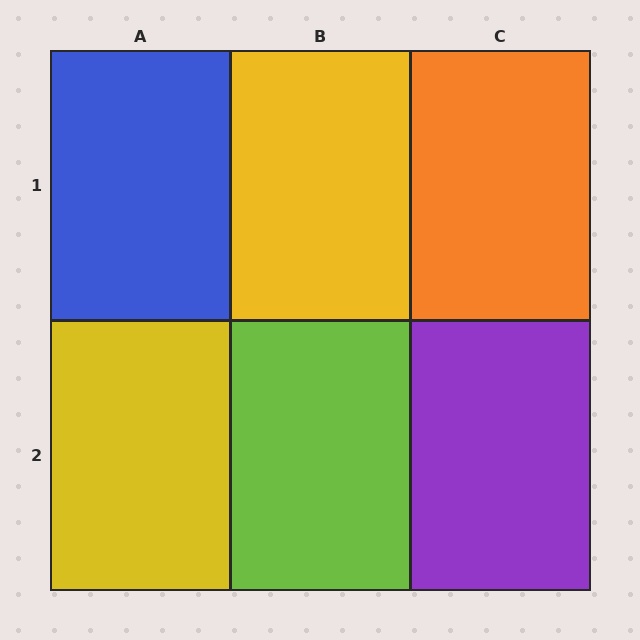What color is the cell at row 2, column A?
Yellow.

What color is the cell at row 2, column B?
Lime.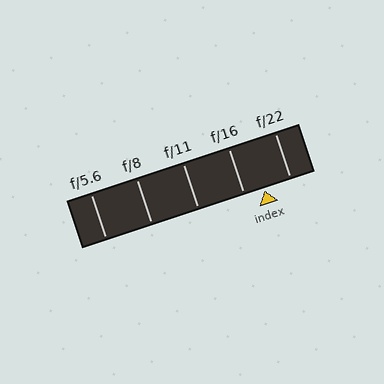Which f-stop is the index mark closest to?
The index mark is closest to f/16.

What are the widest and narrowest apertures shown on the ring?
The widest aperture shown is f/5.6 and the narrowest is f/22.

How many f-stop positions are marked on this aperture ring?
There are 5 f-stop positions marked.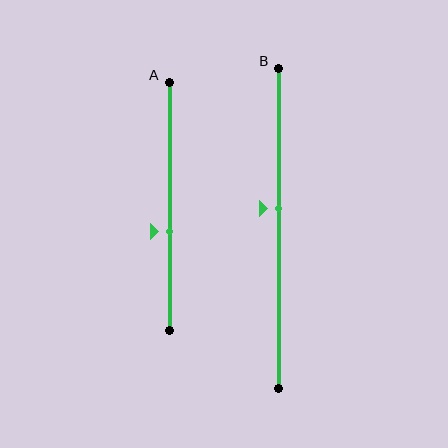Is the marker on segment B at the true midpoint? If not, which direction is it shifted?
No, the marker on segment B is shifted upward by about 6% of the segment length.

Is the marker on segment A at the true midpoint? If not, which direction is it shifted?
No, the marker on segment A is shifted downward by about 10% of the segment length.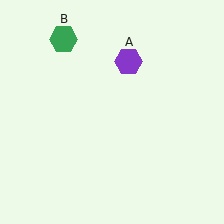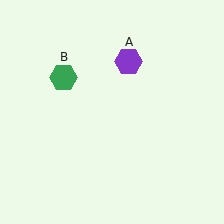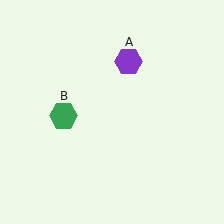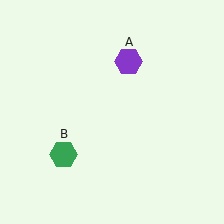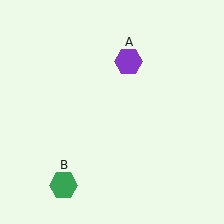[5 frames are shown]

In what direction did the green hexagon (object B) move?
The green hexagon (object B) moved down.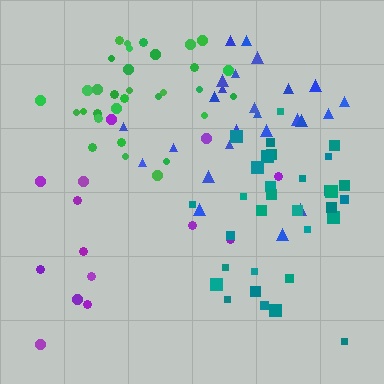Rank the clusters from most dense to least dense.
green, teal, blue, purple.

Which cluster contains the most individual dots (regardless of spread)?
Teal (32).